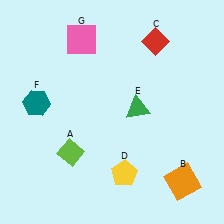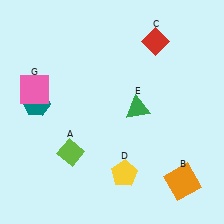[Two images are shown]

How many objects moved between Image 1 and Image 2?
1 object moved between the two images.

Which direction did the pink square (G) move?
The pink square (G) moved down.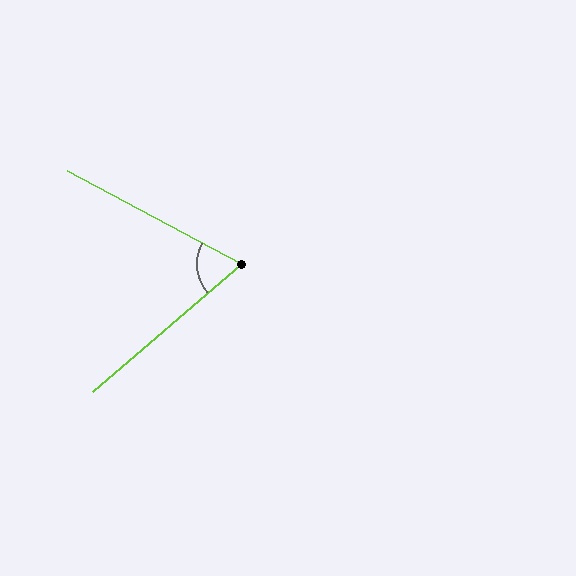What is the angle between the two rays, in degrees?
Approximately 69 degrees.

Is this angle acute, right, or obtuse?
It is acute.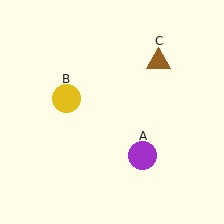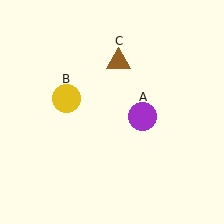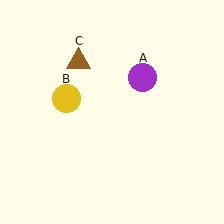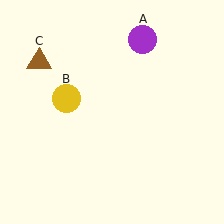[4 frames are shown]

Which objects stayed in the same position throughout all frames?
Yellow circle (object B) remained stationary.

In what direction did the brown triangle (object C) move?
The brown triangle (object C) moved left.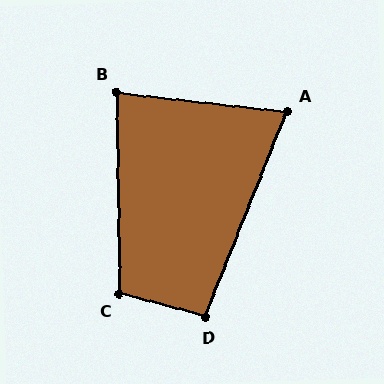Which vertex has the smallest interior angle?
A, at approximately 74 degrees.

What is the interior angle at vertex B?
Approximately 83 degrees (acute).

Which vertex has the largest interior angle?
C, at approximately 106 degrees.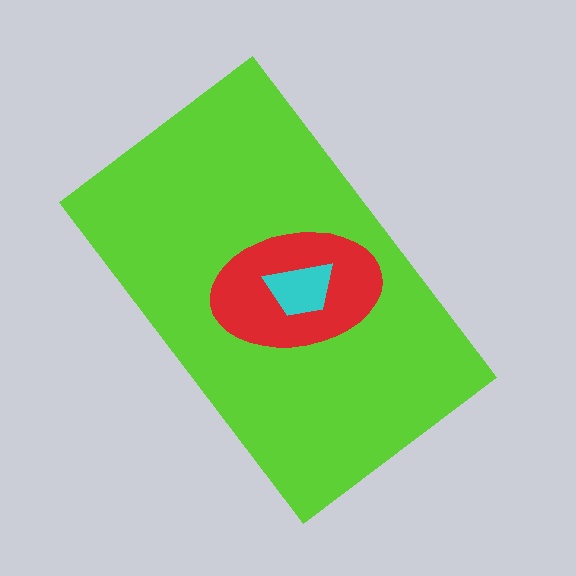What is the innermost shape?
The cyan trapezoid.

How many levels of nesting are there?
3.